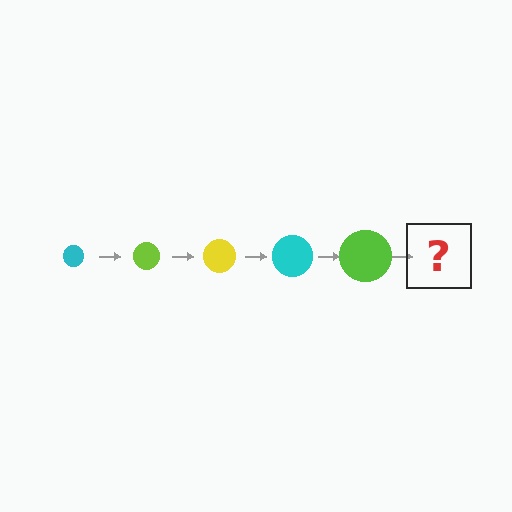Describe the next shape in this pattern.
It should be a yellow circle, larger than the previous one.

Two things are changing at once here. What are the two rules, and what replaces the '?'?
The two rules are that the circle grows larger each step and the color cycles through cyan, lime, and yellow. The '?' should be a yellow circle, larger than the previous one.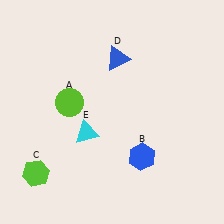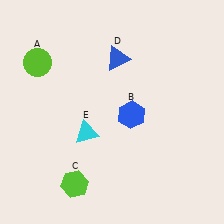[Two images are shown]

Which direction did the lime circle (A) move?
The lime circle (A) moved up.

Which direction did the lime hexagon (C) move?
The lime hexagon (C) moved right.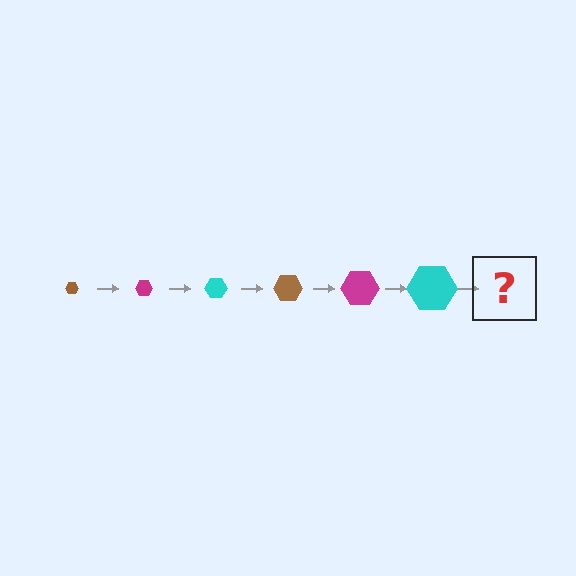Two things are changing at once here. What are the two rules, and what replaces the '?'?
The two rules are that the hexagon grows larger each step and the color cycles through brown, magenta, and cyan. The '?' should be a brown hexagon, larger than the previous one.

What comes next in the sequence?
The next element should be a brown hexagon, larger than the previous one.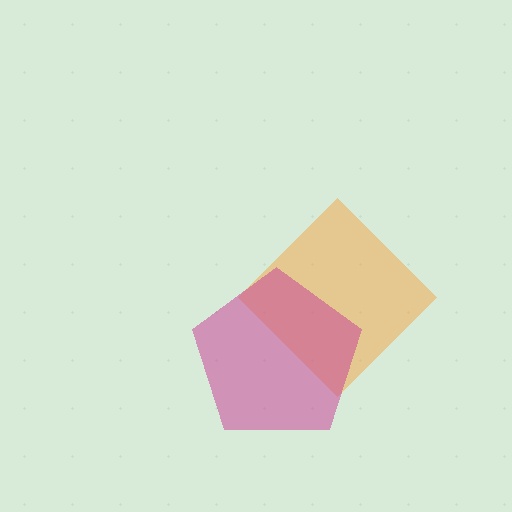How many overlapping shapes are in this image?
There are 2 overlapping shapes in the image.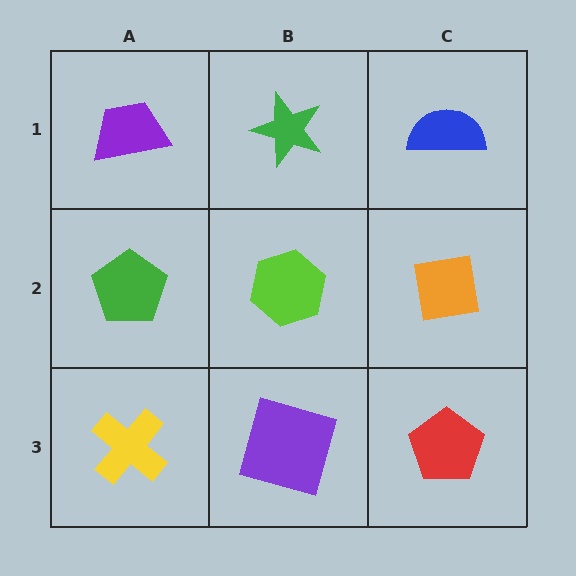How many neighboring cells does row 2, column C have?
3.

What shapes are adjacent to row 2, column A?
A purple trapezoid (row 1, column A), a yellow cross (row 3, column A), a lime hexagon (row 2, column B).